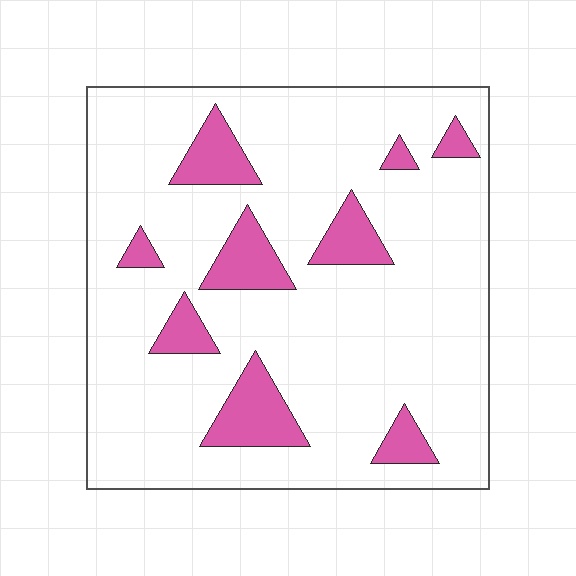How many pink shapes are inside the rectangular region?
9.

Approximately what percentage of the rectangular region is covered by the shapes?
Approximately 15%.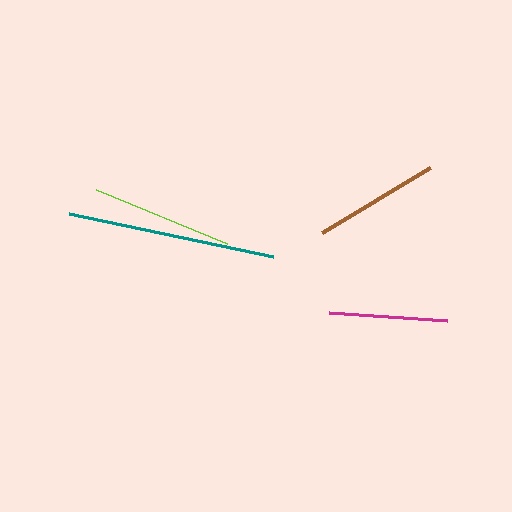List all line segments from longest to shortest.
From longest to shortest: teal, lime, brown, magenta.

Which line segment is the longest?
The teal line is the longest at approximately 209 pixels.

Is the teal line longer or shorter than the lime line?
The teal line is longer than the lime line.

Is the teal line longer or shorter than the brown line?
The teal line is longer than the brown line.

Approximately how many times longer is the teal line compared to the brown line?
The teal line is approximately 1.7 times the length of the brown line.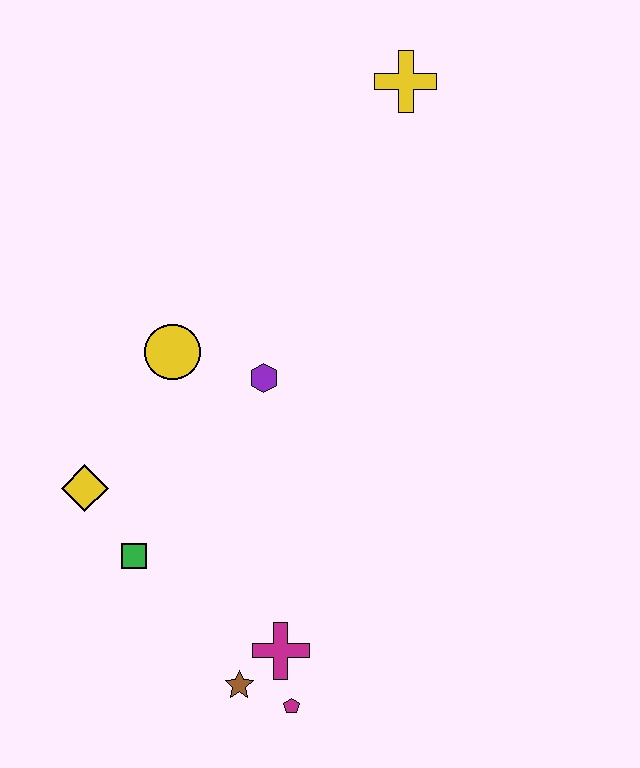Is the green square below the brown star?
No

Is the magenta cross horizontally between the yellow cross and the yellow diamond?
Yes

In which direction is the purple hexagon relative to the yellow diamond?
The purple hexagon is to the right of the yellow diamond.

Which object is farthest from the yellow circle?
The magenta pentagon is farthest from the yellow circle.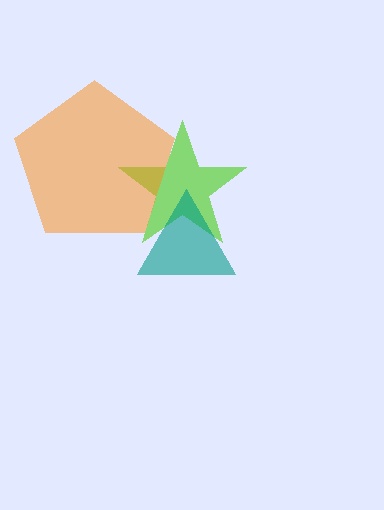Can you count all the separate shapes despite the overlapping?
Yes, there are 3 separate shapes.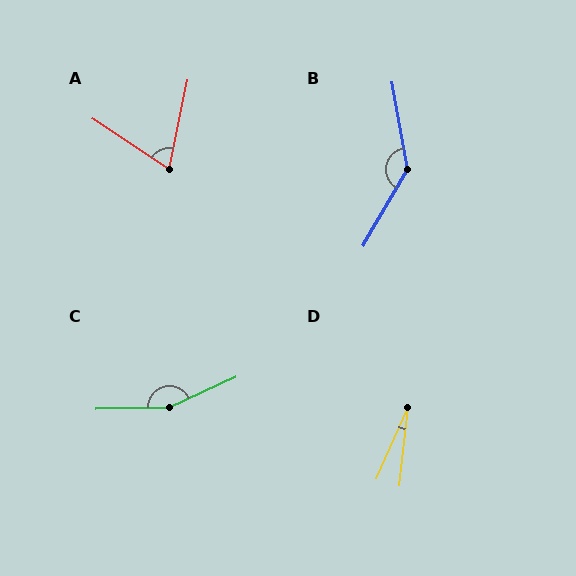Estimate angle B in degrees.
Approximately 140 degrees.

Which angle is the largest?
C, at approximately 156 degrees.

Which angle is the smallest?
D, at approximately 18 degrees.